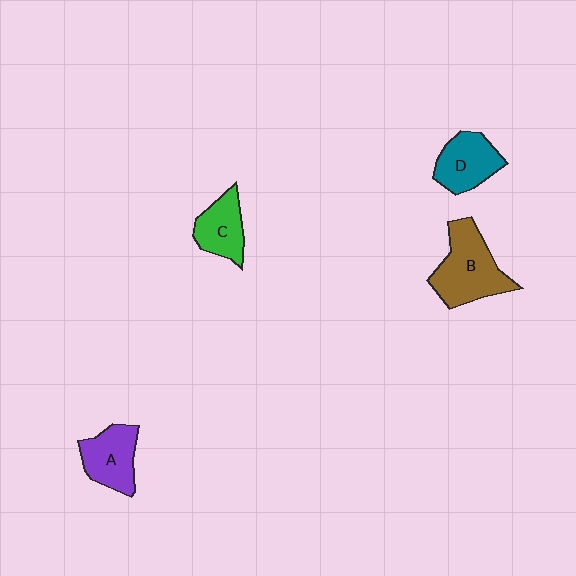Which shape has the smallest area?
Shape C (green).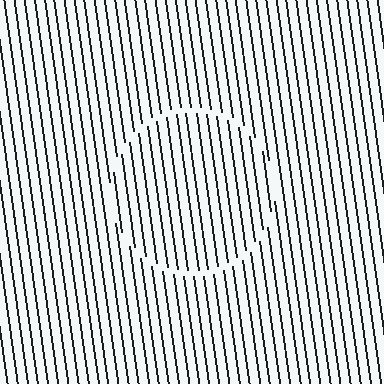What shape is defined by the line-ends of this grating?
An illusory circle. The interior of the shape contains the same grating, shifted by half a period — the contour is defined by the phase discontinuity where line-ends from the inner and outer gratings abut.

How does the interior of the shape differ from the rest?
The interior of the shape contains the same grating, shifted by half a period — the contour is defined by the phase discontinuity where line-ends from the inner and outer gratings abut.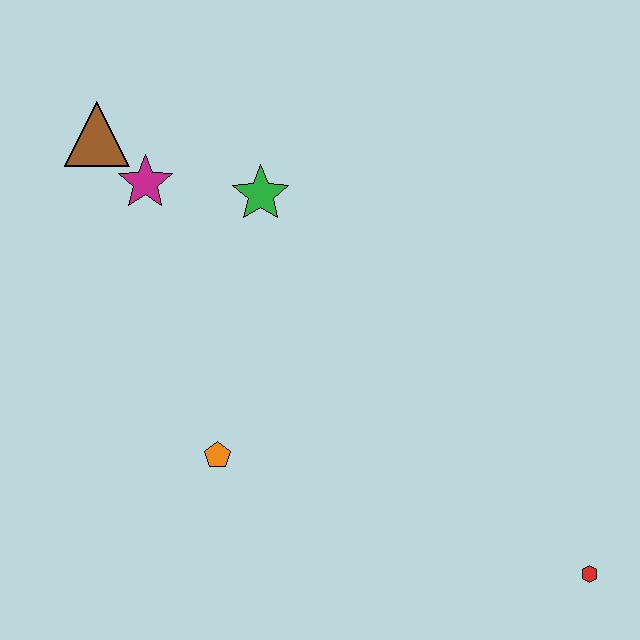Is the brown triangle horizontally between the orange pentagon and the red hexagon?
No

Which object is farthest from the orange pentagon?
The red hexagon is farthest from the orange pentagon.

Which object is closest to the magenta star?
The brown triangle is closest to the magenta star.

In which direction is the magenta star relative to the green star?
The magenta star is to the left of the green star.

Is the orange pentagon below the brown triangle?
Yes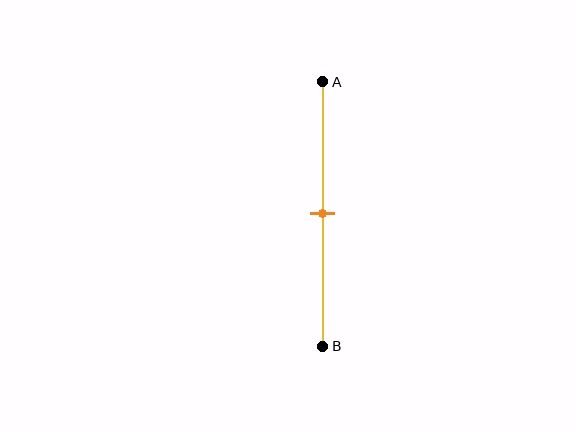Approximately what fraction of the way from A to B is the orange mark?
The orange mark is approximately 50% of the way from A to B.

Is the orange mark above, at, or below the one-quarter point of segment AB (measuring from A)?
The orange mark is below the one-quarter point of segment AB.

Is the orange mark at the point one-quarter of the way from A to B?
No, the mark is at about 50% from A, not at the 25% one-quarter point.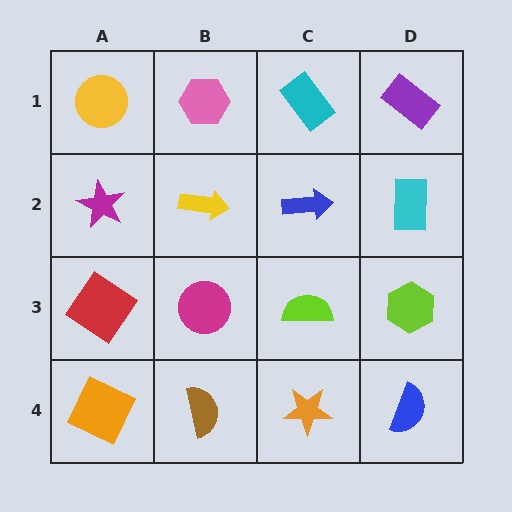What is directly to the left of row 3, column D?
A lime semicircle.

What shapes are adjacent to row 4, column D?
A lime hexagon (row 3, column D), an orange star (row 4, column C).